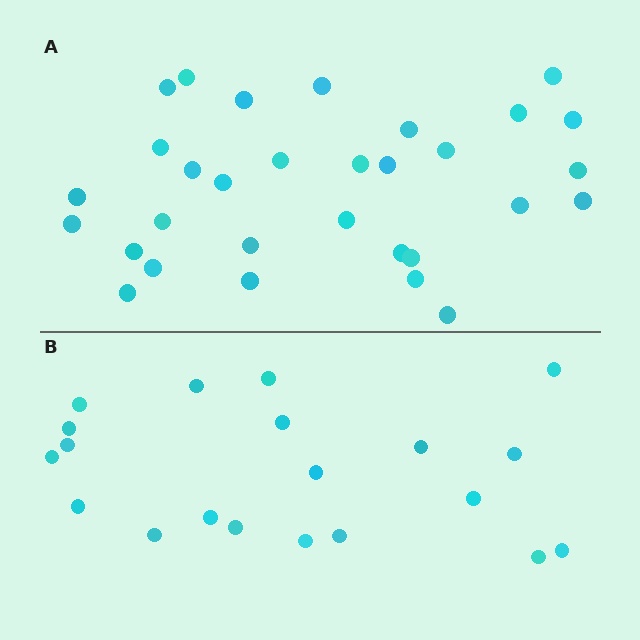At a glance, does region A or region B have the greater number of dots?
Region A (the top region) has more dots.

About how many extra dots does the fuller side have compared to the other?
Region A has roughly 12 or so more dots than region B.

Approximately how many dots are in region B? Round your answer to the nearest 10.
About 20 dots.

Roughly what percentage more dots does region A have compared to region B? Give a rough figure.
About 55% more.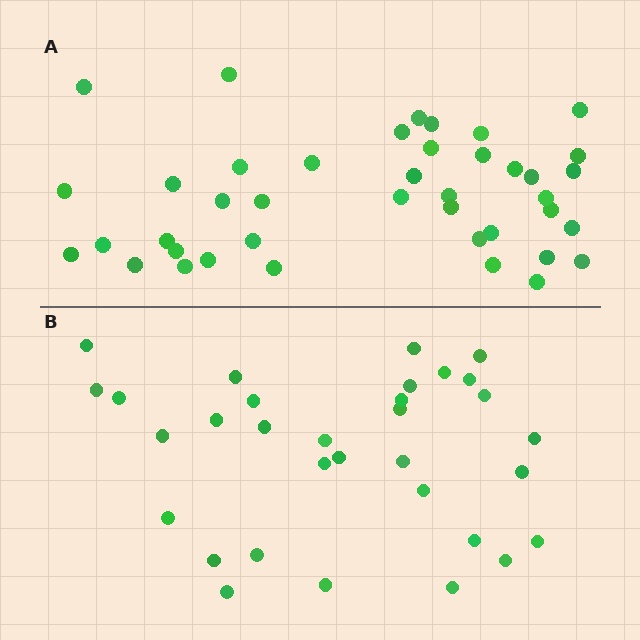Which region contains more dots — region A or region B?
Region A (the top region) has more dots.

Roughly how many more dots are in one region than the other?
Region A has roughly 8 or so more dots than region B.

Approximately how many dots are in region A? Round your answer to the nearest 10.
About 40 dots. (The exact count is 41, which rounds to 40.)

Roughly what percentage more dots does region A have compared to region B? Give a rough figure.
About 30% more.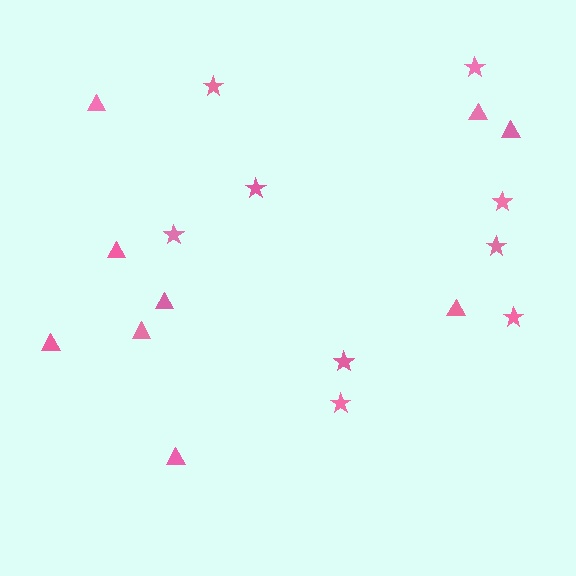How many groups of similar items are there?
There are 2 groups: one group of triangles (9) and one group of stars (9).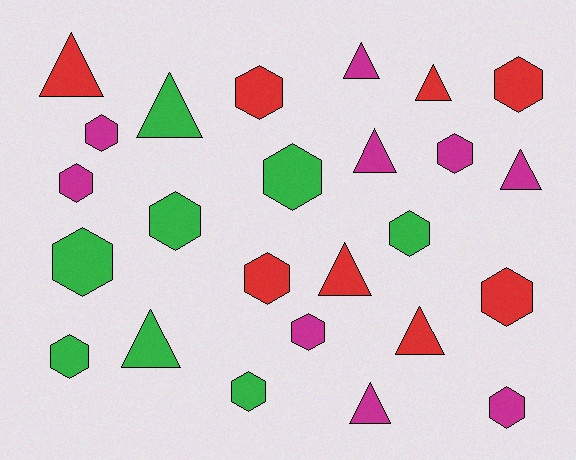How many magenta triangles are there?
There are 4 magenta triangles.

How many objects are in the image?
There are 25 objects.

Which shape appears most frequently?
Hexagon, with 15 objects.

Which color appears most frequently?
Magenta, with 9 objects.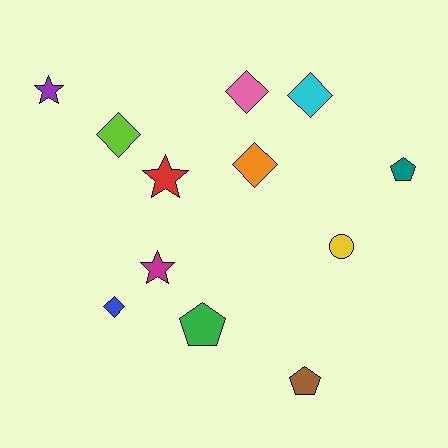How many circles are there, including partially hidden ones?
There is 1 circle.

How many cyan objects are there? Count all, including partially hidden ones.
There is 1 cyan object.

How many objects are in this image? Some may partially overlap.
There are 12 objects.